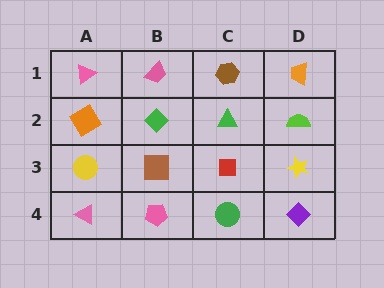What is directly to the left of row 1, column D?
A brown hexagon.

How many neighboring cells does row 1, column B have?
3.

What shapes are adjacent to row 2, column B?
A pink trapezoid (row 1, column B), a brown square (row 3, column B), an orange diamond (row 2, column A), a green triangle (row 2, column C).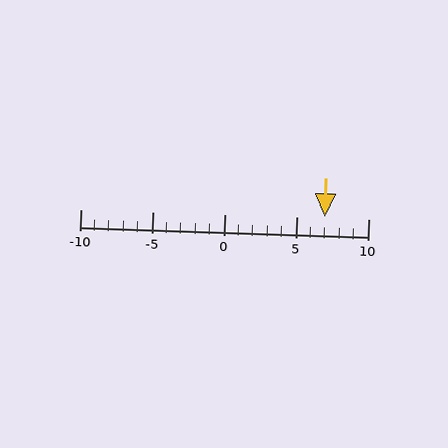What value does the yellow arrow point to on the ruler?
The yellow arrow points to approximately 7.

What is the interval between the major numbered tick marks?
The major tick marks are spaced 5 units apart.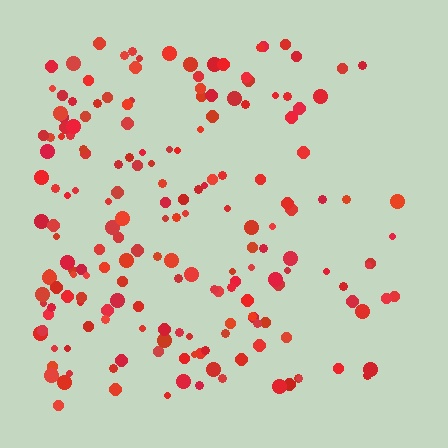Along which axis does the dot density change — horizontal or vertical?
Horizontal.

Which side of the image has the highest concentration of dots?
The left.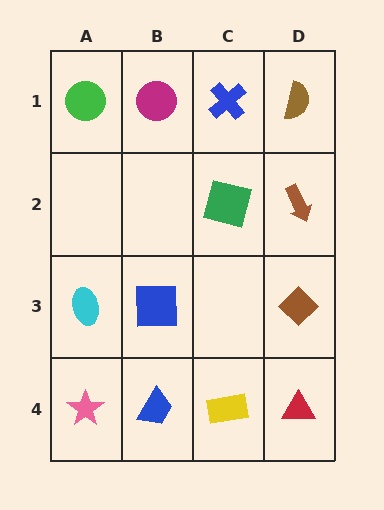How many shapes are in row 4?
4 shapes.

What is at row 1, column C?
A blue cross.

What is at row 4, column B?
A blue trapezoid.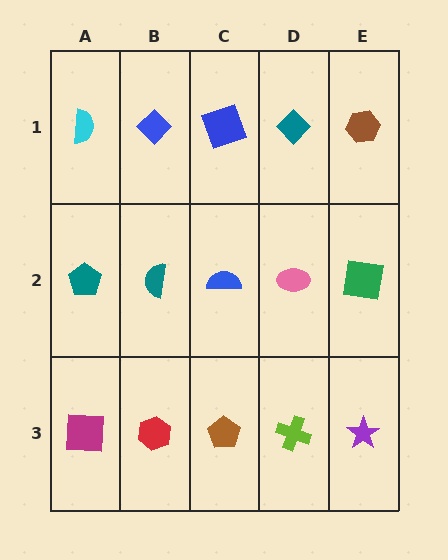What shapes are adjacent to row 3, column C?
A blue semicircle (row 2, column C), a red hexagon (row 3, column B), a lime cross (row 3, column D).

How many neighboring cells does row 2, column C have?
4.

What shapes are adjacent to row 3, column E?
A green square (row 2, column E), a lime cross (row 3, column D).